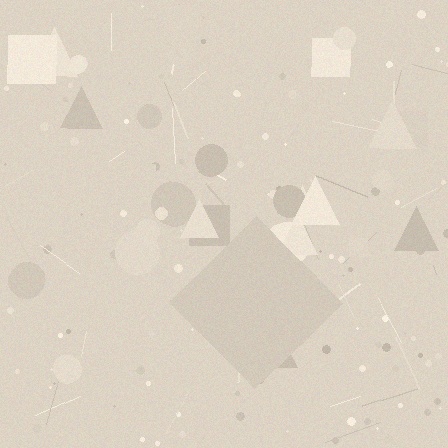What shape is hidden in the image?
A diamond is hidden in the image.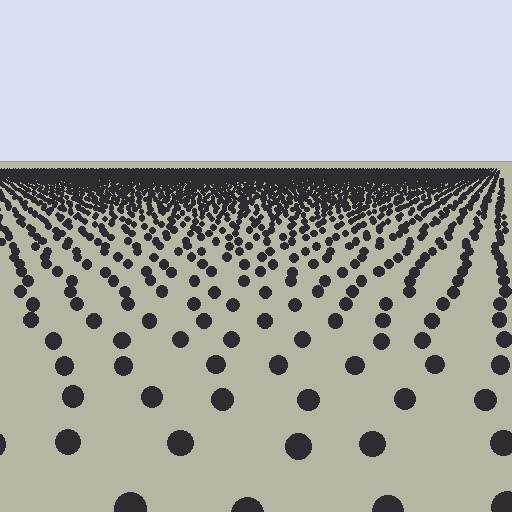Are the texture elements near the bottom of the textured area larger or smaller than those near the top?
Larger. Near the bottom, elements are closer to the viewer and appear at a bigger on-screen size.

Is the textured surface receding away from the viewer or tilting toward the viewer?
The surface is receding away from the viewer. Texture elements get smaller and denser toward the top.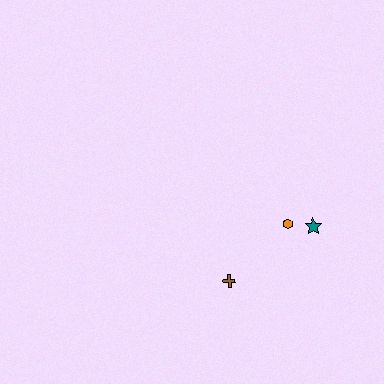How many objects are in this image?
There are 3 objects.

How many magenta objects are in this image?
There are no magenta objects.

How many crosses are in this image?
There is 1 cross.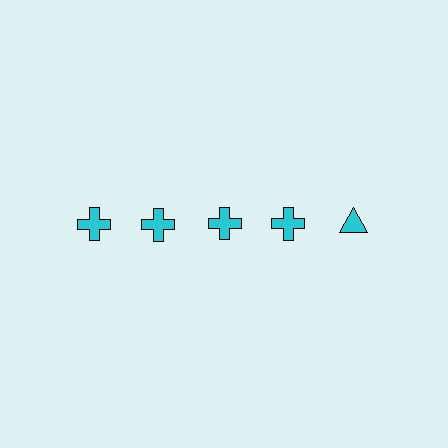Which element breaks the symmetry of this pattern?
The cyan triangle in the top row, rightmost column breaks the symmetry. All other shapes are cyan crosses.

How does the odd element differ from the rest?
It has a different shape: triangle instead of cross.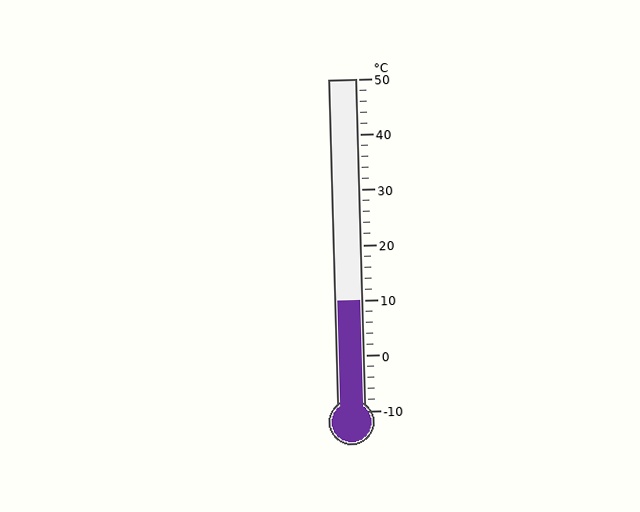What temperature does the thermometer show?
The thermometer shows approximately 10°C.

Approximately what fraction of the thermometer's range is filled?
The thermometer is filled to approximately 35% of its range.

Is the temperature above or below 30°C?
The temperature is below 30°C.